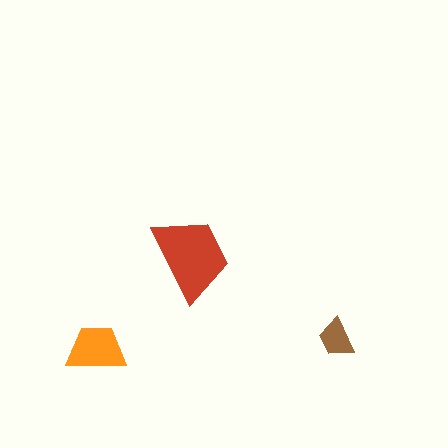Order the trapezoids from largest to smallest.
the red one, the orange one, the brown one.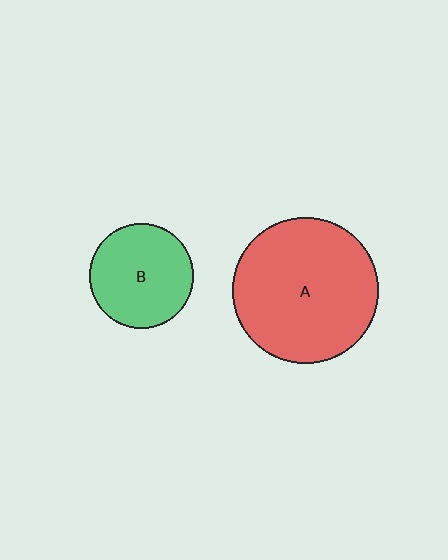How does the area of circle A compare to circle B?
Approximately 2.0 times.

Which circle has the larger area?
Circle A (red).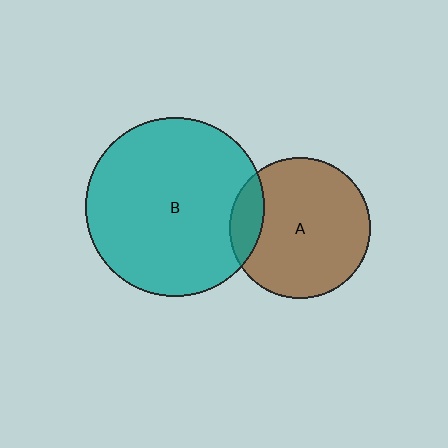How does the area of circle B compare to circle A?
Approximately 1.6 times.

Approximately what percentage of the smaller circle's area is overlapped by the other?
Approximately 15%.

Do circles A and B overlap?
Yes.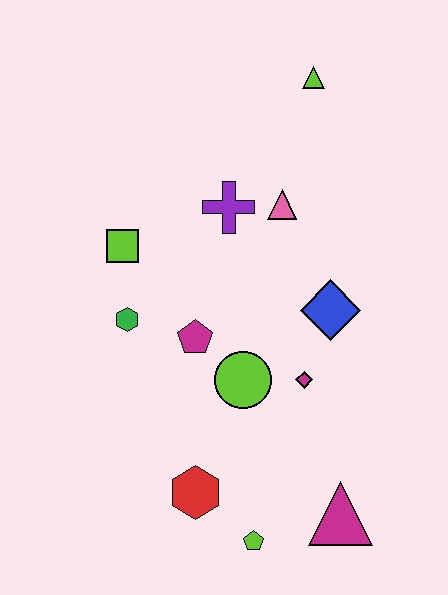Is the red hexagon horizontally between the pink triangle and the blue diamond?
No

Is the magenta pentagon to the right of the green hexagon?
Yes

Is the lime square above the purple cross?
No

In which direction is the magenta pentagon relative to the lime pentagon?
The magenta pentagon is above the lime pentagon.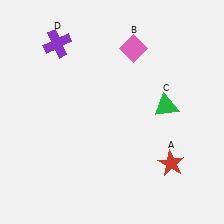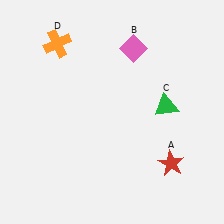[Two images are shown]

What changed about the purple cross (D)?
In Image 1, D is purple. In Image 2, it changed to orange.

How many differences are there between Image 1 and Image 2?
There is 1 difference between the two images.